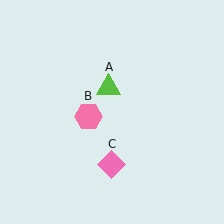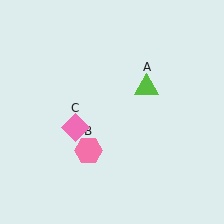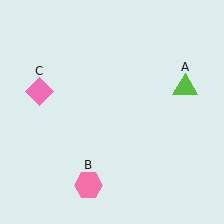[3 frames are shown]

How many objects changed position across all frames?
3 objects changed position: lime triangle (object A), pink hexagon (object B), pink diamond (object C).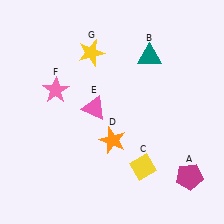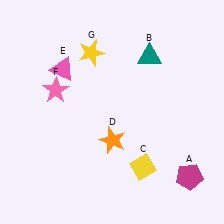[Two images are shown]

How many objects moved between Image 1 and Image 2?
1 object moved between the two images.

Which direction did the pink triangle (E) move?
The pink triangle (E) moved up.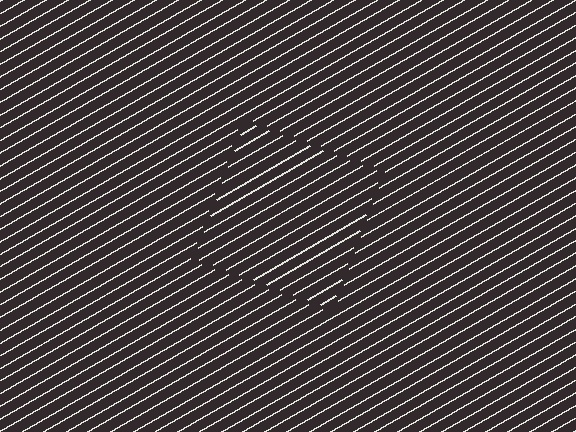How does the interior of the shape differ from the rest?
The interior of the shape contains the same grating, shifted by half a period — the contour is defined by the phase discontinuity where line-ends from the inner and outer gratings abut.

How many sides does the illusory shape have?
4 sides — the line-ends trace a square.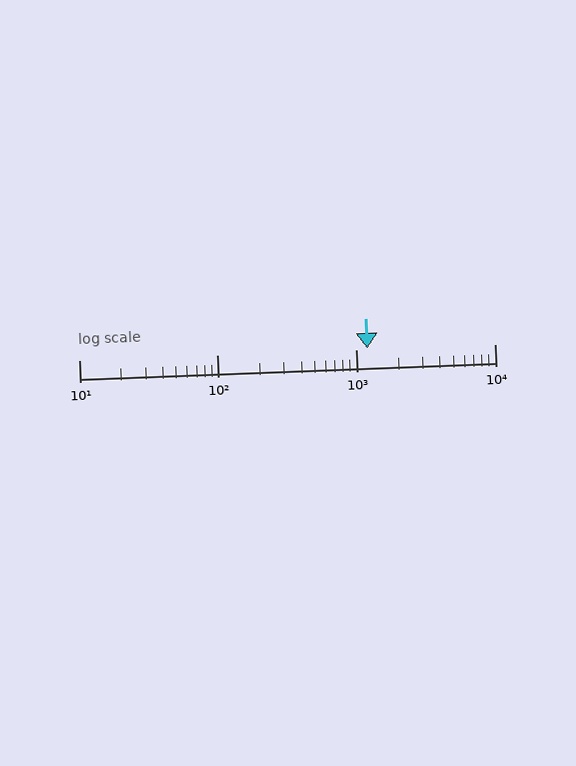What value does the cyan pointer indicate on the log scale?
The pointer indicates approximately 1200.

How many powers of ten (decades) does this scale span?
The scale spans 3 decades, from 10 to 10000.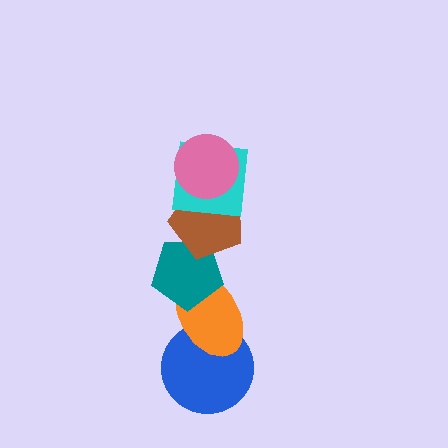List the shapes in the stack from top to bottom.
From top to bottom: the pink circle, the cyan square, the brown pentagon, the teal pentagon, the orange ellipse, the blue circle.